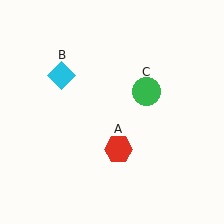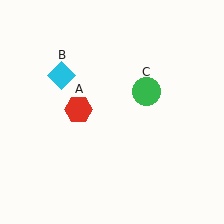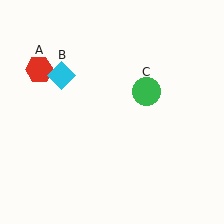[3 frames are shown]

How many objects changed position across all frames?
1 object changed position: red hexagon (object A).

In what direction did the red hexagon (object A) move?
The red hexagon (object A) moved up and to the left.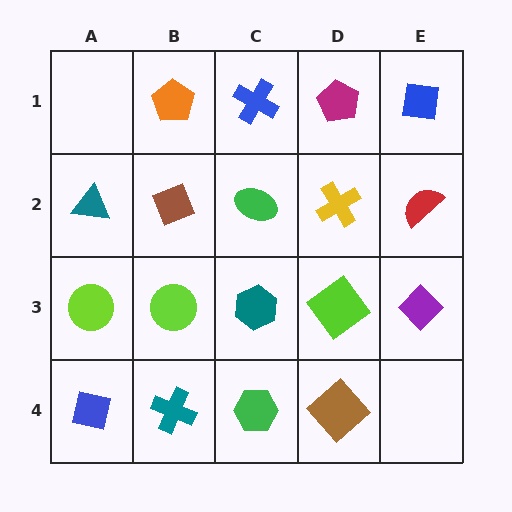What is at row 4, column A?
A blue square.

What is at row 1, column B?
An orange pentagon.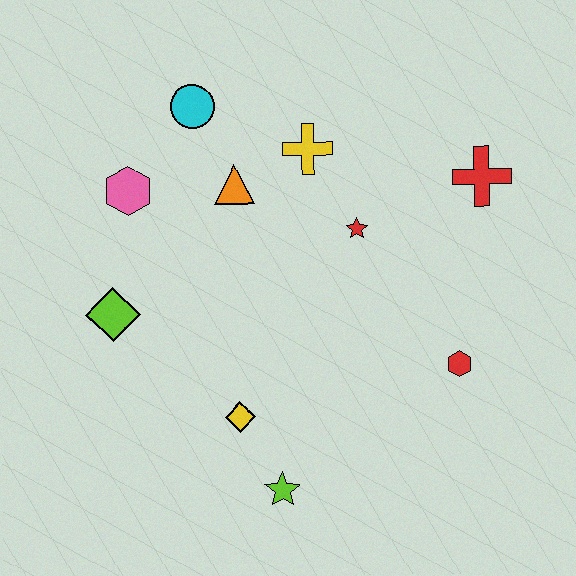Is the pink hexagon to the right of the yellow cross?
No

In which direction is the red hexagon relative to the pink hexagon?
The red hexagon is to the right of the pink hexagon.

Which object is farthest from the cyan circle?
The lime star is farthest from the cyan circle.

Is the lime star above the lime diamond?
No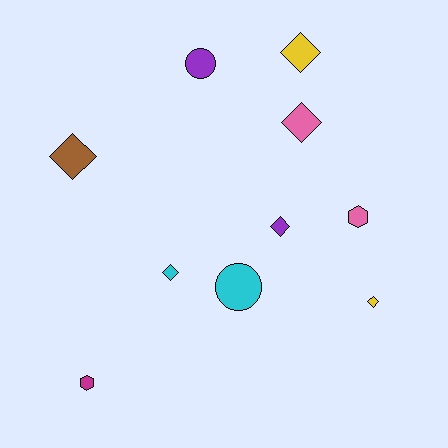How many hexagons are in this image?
There are 2 hexagons.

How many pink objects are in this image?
There are 2 pink objects.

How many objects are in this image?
There are 10 objects.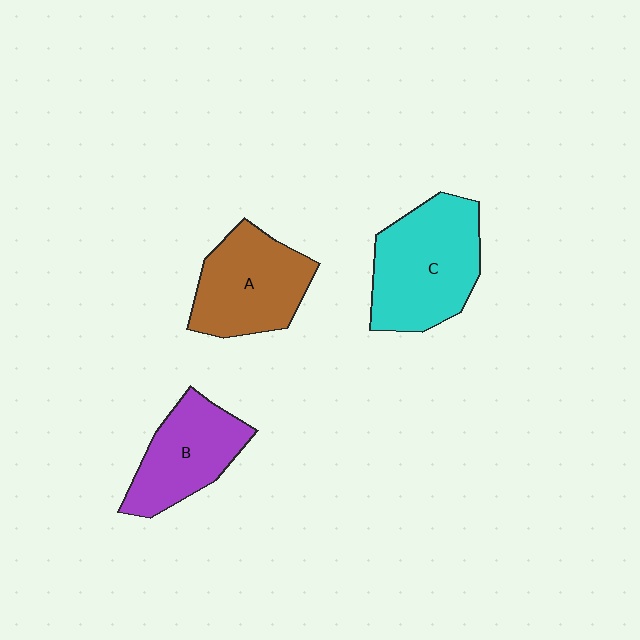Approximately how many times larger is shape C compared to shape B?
Approximately 1.4 times.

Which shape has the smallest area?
Shape B (purple).